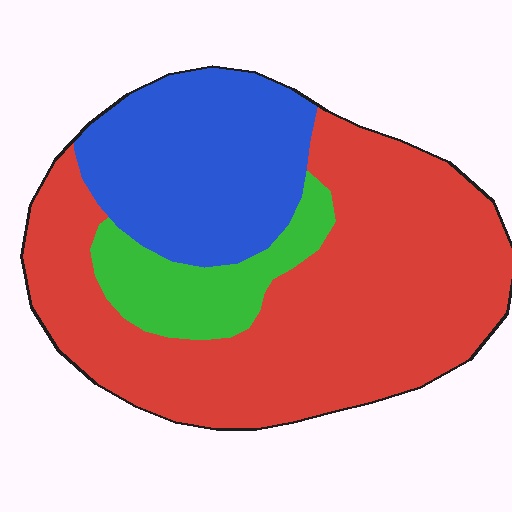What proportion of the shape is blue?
Blue takes up about one quarter (1/4) of the shape.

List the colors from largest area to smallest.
From largest to smallest: red, blue, green.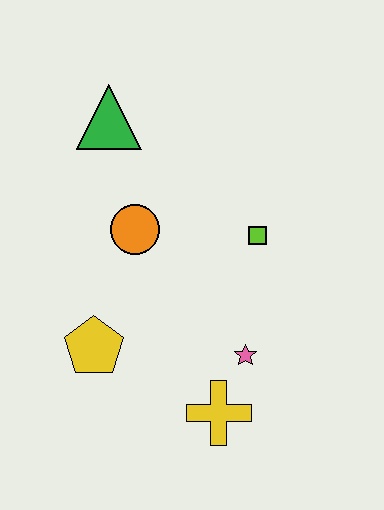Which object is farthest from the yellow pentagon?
The green triangle is farthest from the yellow pentagon.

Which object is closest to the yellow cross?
The pink star is closest to the yellow cross.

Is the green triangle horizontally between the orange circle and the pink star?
No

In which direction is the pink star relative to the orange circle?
The pink star is below the orange circle.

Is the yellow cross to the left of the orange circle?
No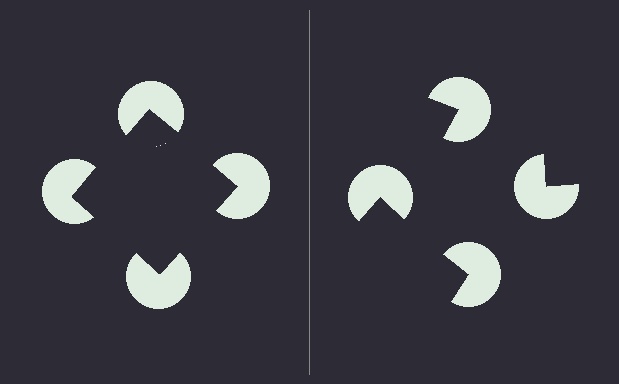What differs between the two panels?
The pac-man discs are positioned identically on both sides; only the wedge orientations differ. On the left they align to a square; on the right they are misaligned.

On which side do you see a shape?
An illusory square appears on the left side. On the right side the wedge cuts are rotated, so no coherent shape forms.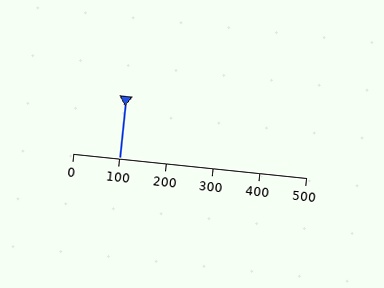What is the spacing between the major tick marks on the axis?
The major ticks are spaced 100 apart.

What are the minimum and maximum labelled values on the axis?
The axis runs from 0 to 500.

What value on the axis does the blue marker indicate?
The marker indicates approximately 100.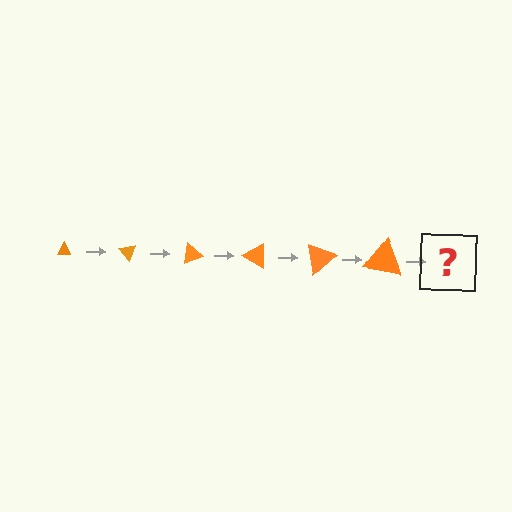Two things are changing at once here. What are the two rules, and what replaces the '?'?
The two rules are that the triangle grows larger each step and it rotates 50 degrees each step. The '?' should be a triangle, larger than the previous one and rotated 300 degrees from the start.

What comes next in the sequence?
The next element should be a triangle, larger than the previous one and rotated 300 degrees from the start.